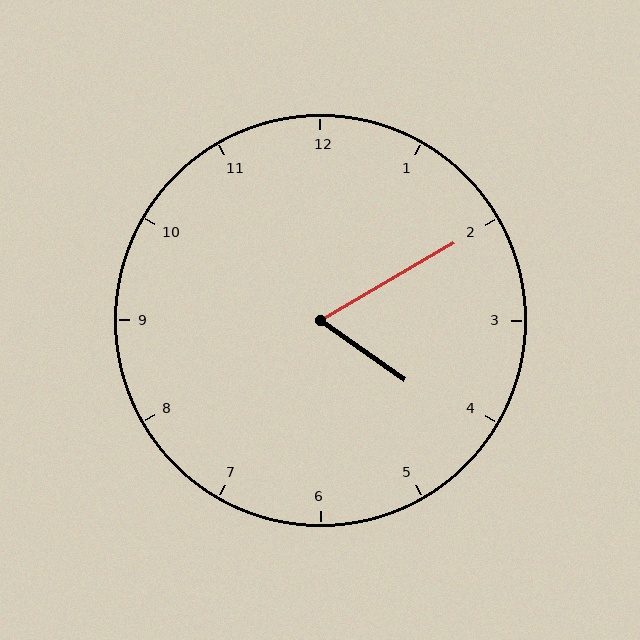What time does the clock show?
4:10.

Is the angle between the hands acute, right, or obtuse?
It is acute.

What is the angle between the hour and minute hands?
Approximately 65 degrees.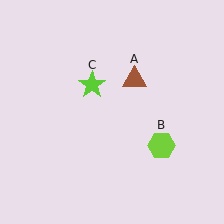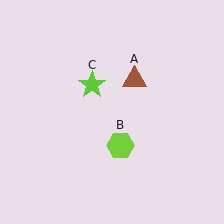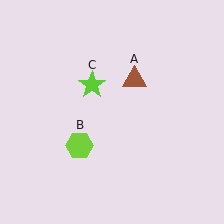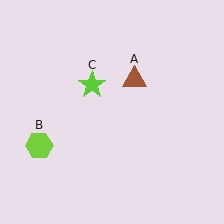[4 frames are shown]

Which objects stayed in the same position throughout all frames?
Brown triangle (object A) and lime star (object C) remained stationary.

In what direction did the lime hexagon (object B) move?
The lime hexagon (object B) moved left.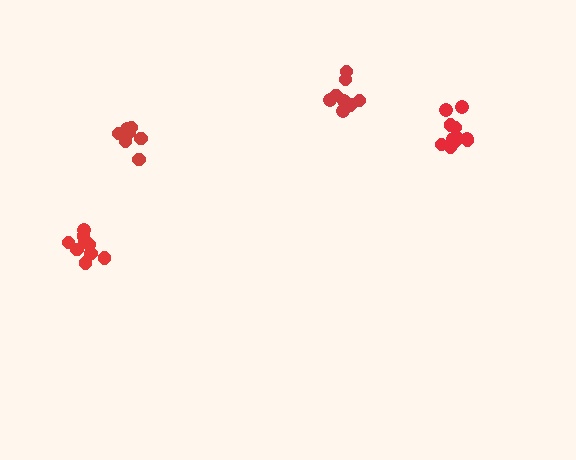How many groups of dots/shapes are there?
There are 4 groups.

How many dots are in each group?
Group 1: 9 dots, Group 2: 9 dots, Group 3: 13 dots, Group 4: 7 dots (38 total).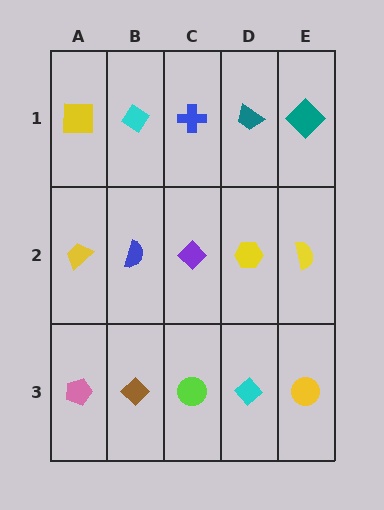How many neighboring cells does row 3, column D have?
3.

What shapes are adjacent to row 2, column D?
A teal trapezoid (row 1, column D), a cyan diamond (row 3, column D), a purple diamond (row 2, column C), a yellow semicircle (row 2, column E).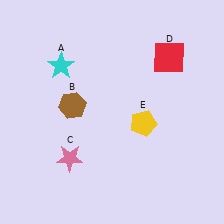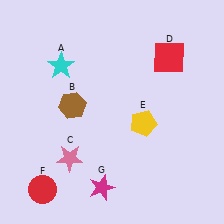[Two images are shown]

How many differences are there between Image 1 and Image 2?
There are 2 differences between the two images.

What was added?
A red circle (F), a magenta star (G) were added in Image 2.